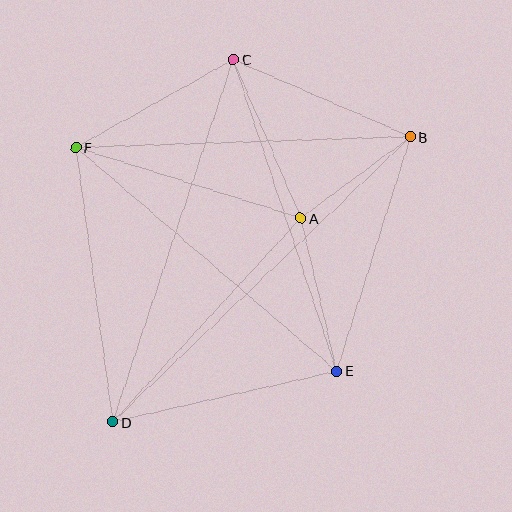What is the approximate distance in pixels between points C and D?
The distance between C and D is approximately 382 pixels.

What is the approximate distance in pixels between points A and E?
The distance between A and E is approximately 157 pixels.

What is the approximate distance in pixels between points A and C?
The distance between A and C is approximately 173 pixels.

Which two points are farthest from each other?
Points B and D are farthest from each other.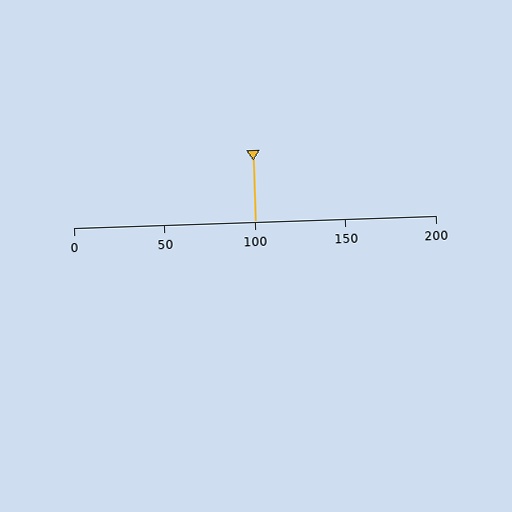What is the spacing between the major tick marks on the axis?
The major ticks are spaced 50 apart.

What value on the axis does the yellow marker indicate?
The marker indicates approximately 100.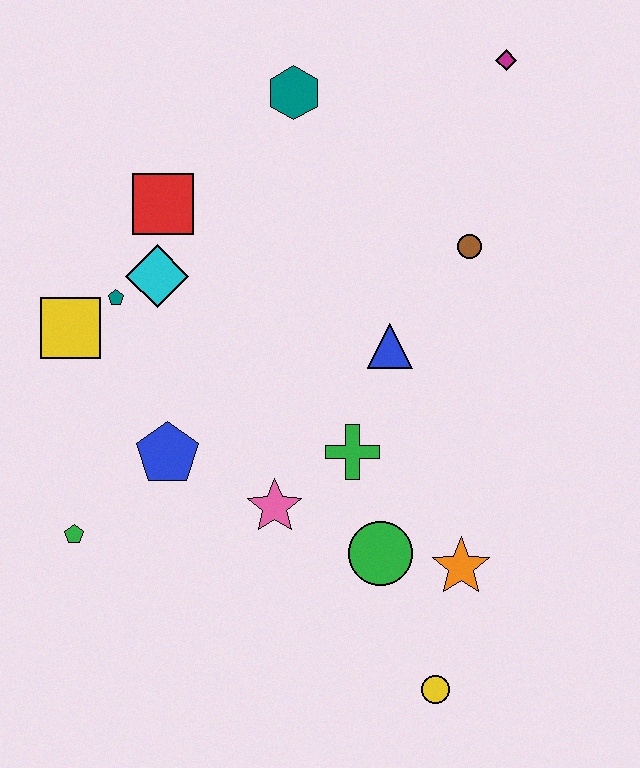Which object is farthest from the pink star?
The magenta diamond is farthest from the pink star.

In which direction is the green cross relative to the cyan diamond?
The green cross is to the right of the cyan diamond.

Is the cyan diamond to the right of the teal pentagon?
Yes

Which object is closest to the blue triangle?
The green cross is closest to the blue triangle.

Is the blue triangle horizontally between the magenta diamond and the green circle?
Yes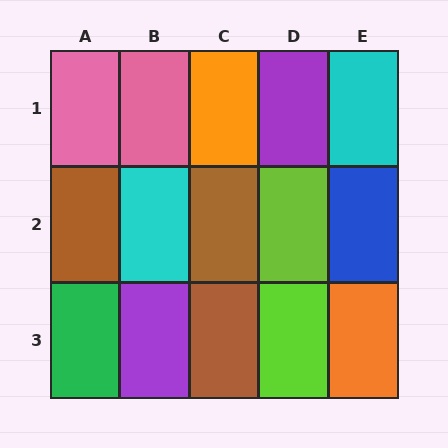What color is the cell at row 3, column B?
Purple.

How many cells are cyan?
2 cells are cyan.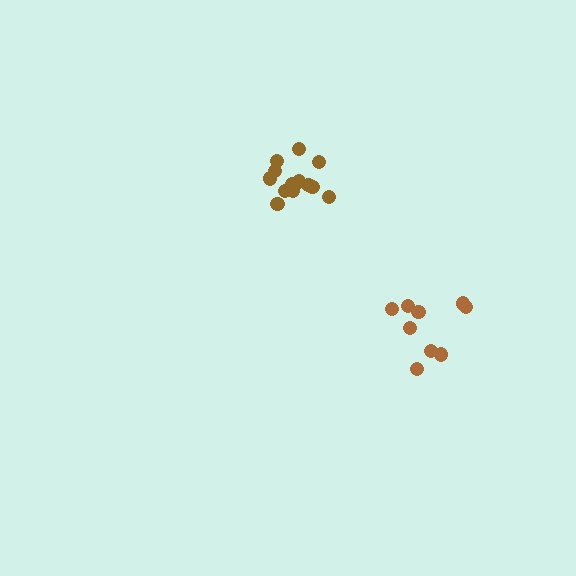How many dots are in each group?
Group 1: 9 dots, Group 2: 13 dots (22 total).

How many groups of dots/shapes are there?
There are 2 groups.